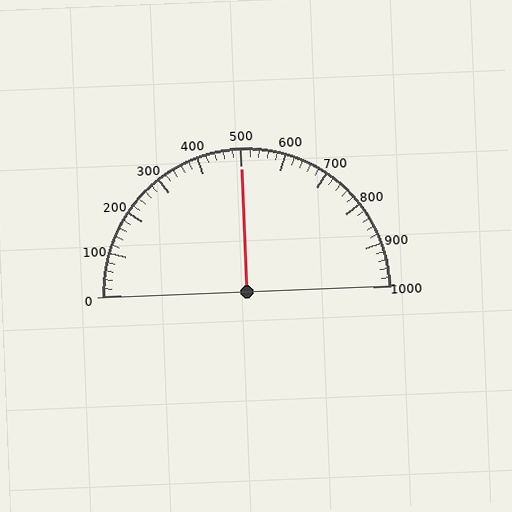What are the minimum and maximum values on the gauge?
The gauge ranges from 0 to 1000.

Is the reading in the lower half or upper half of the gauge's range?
The reading is in the upper half of the range (0 to 1000).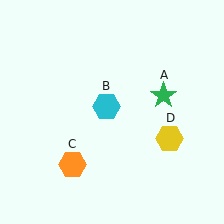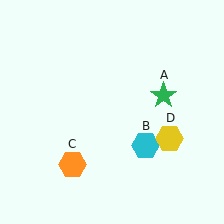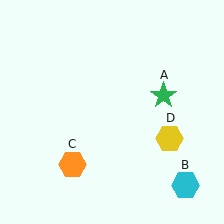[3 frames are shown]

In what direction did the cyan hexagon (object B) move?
The cyan hexagon (object B) moved down and to the right.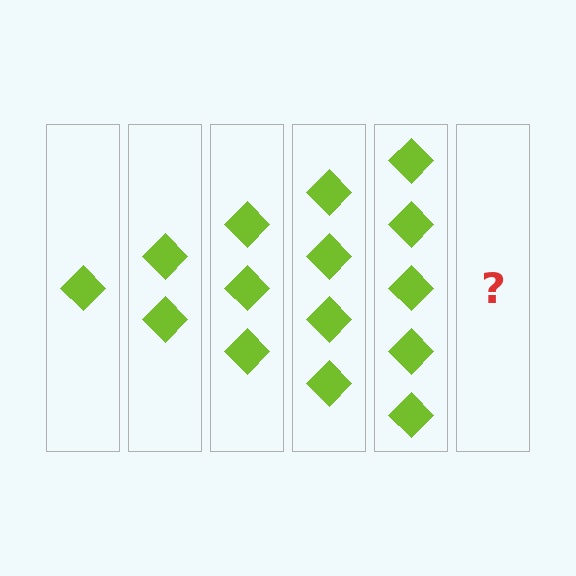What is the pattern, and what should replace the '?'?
The pattern is that each step adds one more diamond. The '?' should be 6 diamonds.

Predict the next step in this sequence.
The next step is 6 diamonds.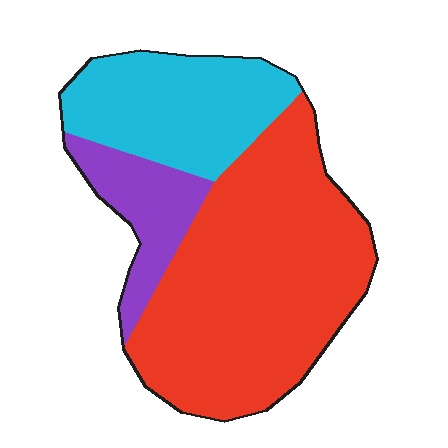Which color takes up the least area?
Purple, at roughly 15%.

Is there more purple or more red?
Red.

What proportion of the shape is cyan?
Cyan takes up between a quarter and a half of the shape.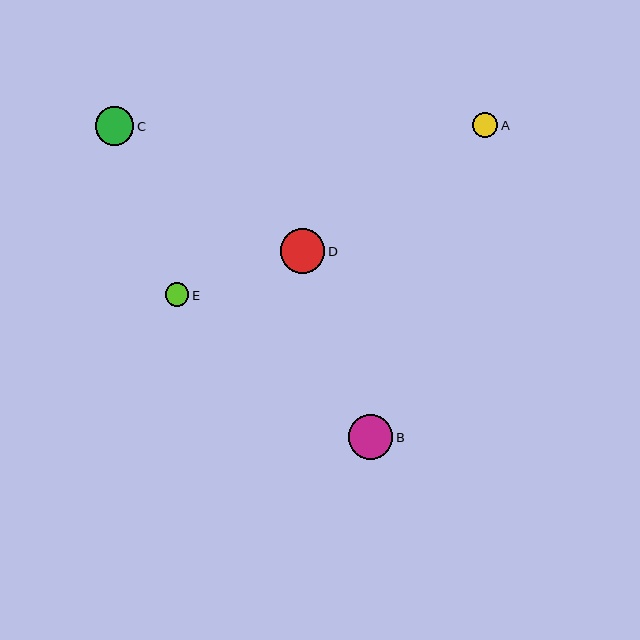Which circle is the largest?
Circle B is the largest with a size of approximately 45 pixels.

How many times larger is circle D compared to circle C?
Circle D is approximately 1.2 times the size of circle C.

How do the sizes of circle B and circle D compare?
Circle B and circle D are approximately the same size.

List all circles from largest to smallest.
From largest to smallest: B, D, C, A, E.